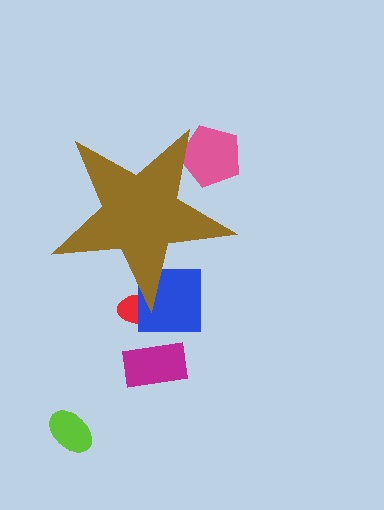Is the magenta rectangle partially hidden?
No, the magenta rectangle is fully visible.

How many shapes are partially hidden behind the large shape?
3 shapes are partially hidden.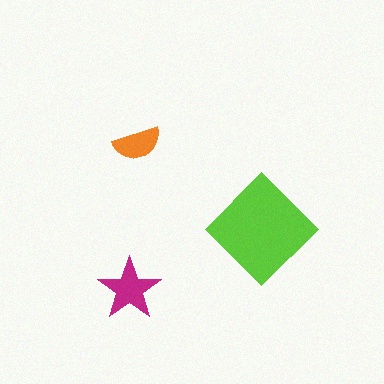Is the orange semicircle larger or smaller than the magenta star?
Smaller.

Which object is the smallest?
The orange semicircle.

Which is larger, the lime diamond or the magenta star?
The lime diamond.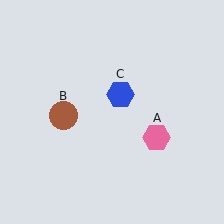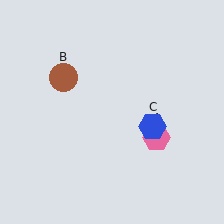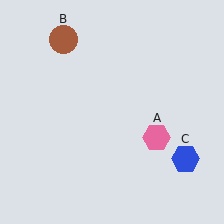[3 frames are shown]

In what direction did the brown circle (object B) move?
The brown circle (object B) moved up.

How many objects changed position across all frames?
2 objects changed position: brown circle (object B), blue hexagon (object C).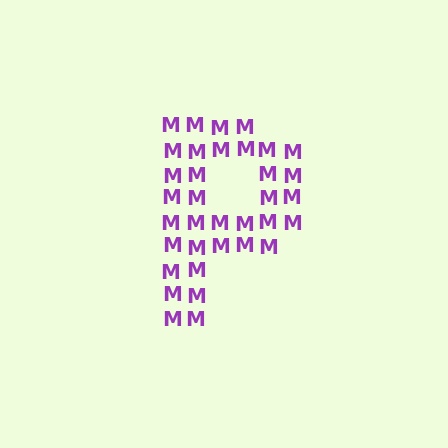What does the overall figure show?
The overall figure shows the letter P.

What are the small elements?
The small elements are letter M's.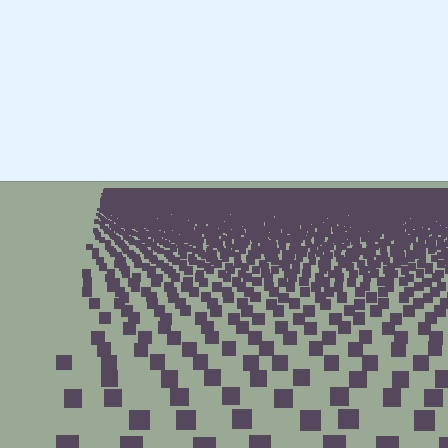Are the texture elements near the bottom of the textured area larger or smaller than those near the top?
Larger. Near the bottom, elements are closer to the viewer and appear at a bigger on-screen size.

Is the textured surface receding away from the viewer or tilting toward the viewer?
The surface is receding away from the viewer. Texture elements get smaller and denser toward the top.